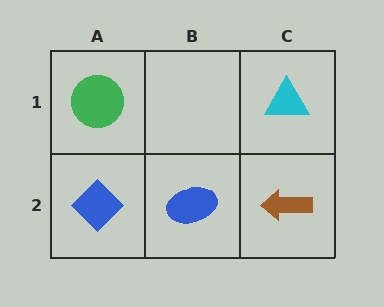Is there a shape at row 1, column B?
No, that cell is empty.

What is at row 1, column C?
A cyan triangle.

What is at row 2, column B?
A blue ellipse.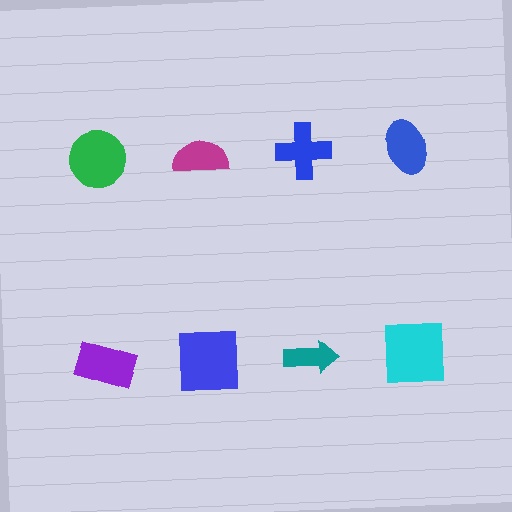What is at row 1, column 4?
A blue ellipse.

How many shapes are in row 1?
4 shapes.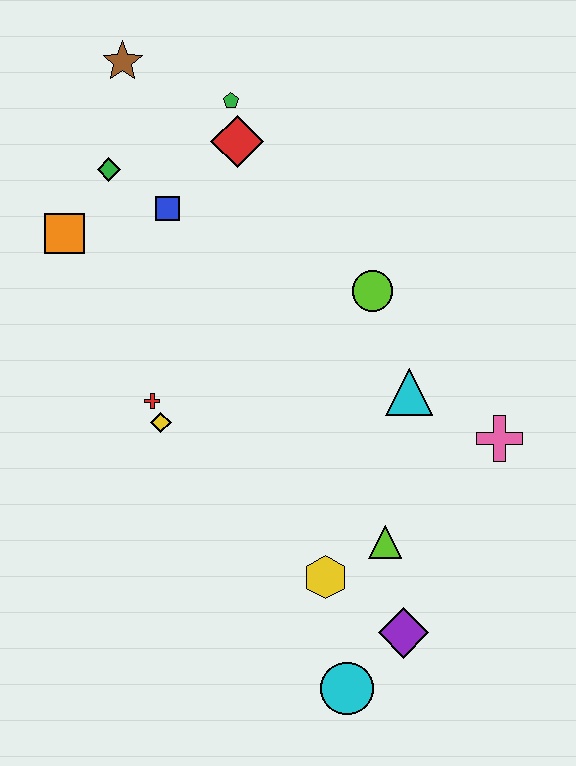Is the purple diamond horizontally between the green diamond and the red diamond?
No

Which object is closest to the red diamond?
The green pentagon is closest to the red diamond.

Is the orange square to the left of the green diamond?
Yes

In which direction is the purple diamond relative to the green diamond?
The purple diamond is below the green diamond.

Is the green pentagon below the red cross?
No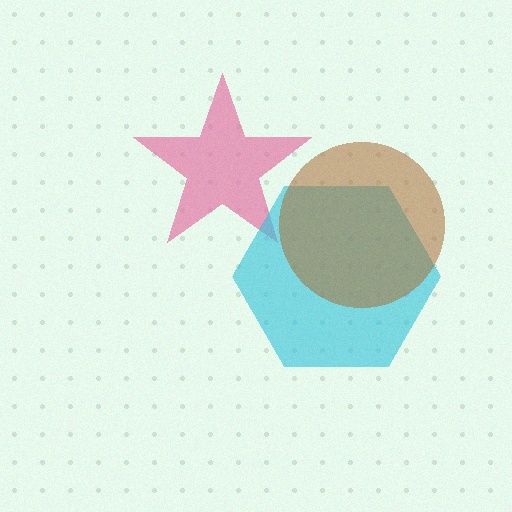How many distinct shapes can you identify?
There are 3 distinct shapes: a pink star, a cyan hexagon, a brown circle.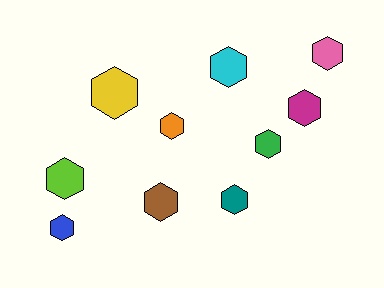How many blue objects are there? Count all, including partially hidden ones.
There is 1 blue object.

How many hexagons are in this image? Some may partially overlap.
There are 10 hexagons.